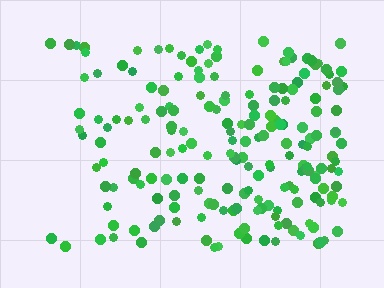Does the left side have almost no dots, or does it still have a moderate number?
Still a moderate number, just noticeably fewer than the right.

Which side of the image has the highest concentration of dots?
The right.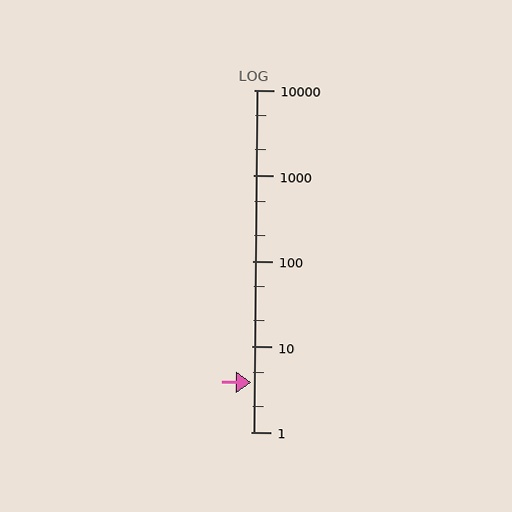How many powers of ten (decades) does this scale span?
The scale spans 4 decades, from 1 to 10000.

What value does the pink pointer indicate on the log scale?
The pointer indicates approximately 3.8.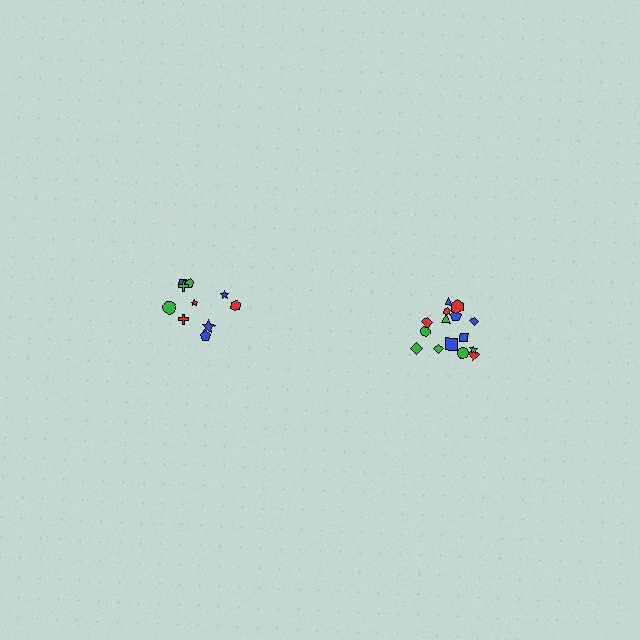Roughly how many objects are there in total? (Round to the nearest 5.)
Roughly 25 objects in total.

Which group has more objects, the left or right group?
The right group.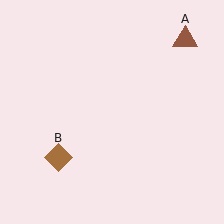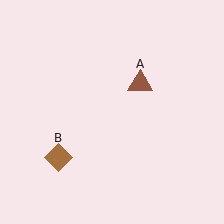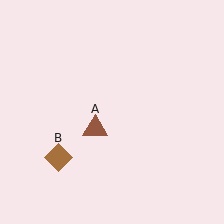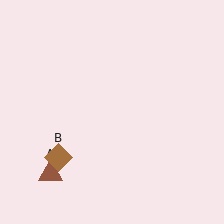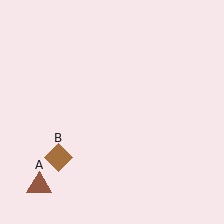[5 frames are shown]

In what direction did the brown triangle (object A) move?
The brown triangle (object A) moved down and to the left.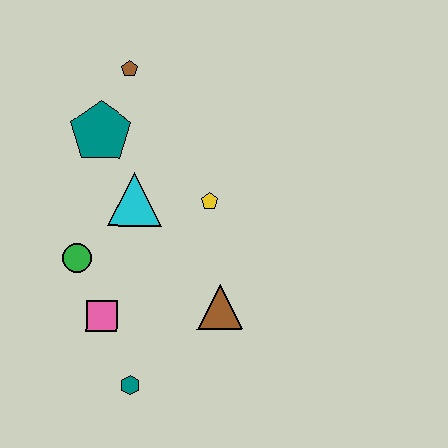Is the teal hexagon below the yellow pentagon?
Yes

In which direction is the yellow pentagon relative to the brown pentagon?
The yellow pentagon is below the brown pentagon.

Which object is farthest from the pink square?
The brown pentagon is farthest from the pink square.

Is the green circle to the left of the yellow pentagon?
Yes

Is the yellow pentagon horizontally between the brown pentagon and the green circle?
No